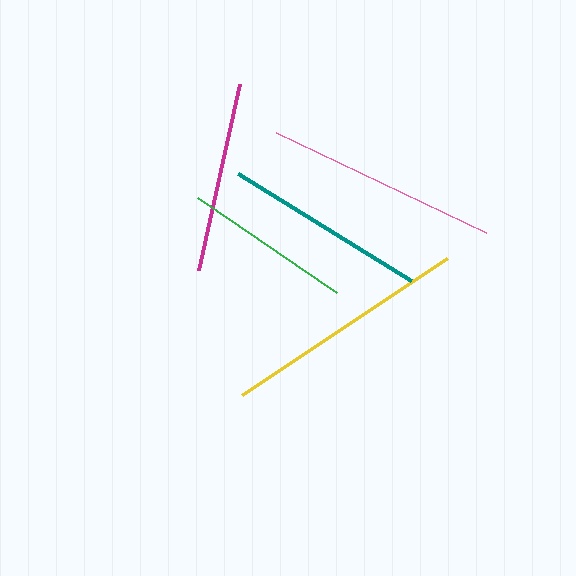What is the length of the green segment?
The green segment is approximately 169 pixels long.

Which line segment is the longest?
The yellow line is the longest at approximately 246 pixels.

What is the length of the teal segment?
The teal segment is approximately 203 pixels long.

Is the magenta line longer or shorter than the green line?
The magenta line is longer than the green line.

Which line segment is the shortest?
The green line is the shortest at approximately 169 pixels.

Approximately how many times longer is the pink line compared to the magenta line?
The pink line is approximately 1.2 times the length of the magenta line.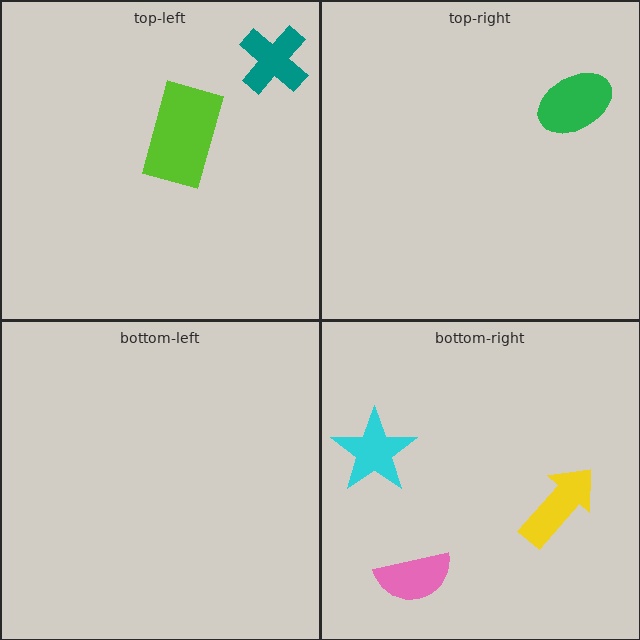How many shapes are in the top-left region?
2.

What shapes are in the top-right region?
The green ellipse.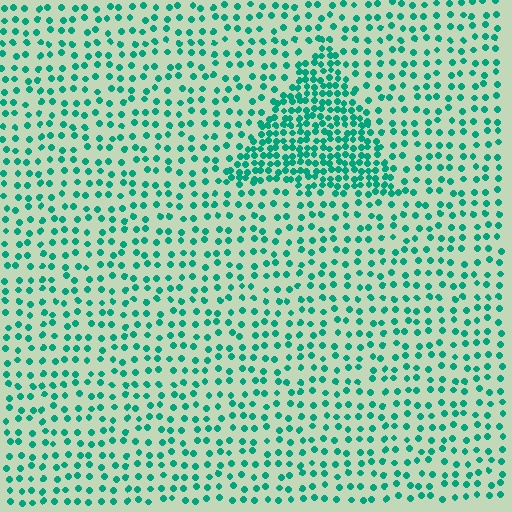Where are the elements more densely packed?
The elements are more densely packed inside the triangle boundary.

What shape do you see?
I see a triangle.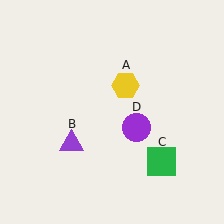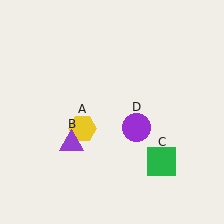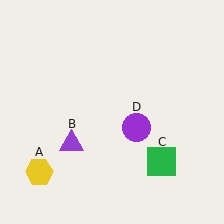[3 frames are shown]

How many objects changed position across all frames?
1 object changed position: yellow hexagon (object A).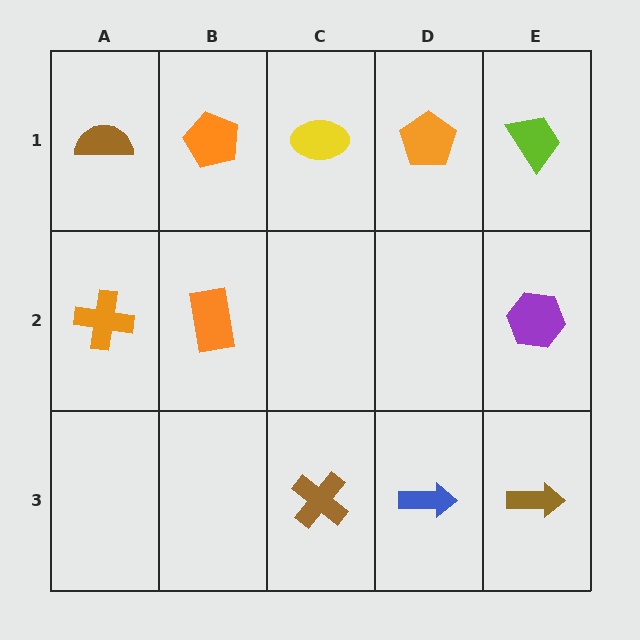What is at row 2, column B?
An orange rectangle.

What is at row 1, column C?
A yellow ellipse.